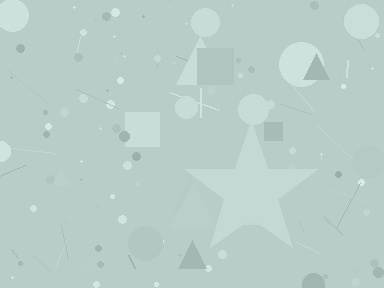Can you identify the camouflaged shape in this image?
The camouflaged shape is a star.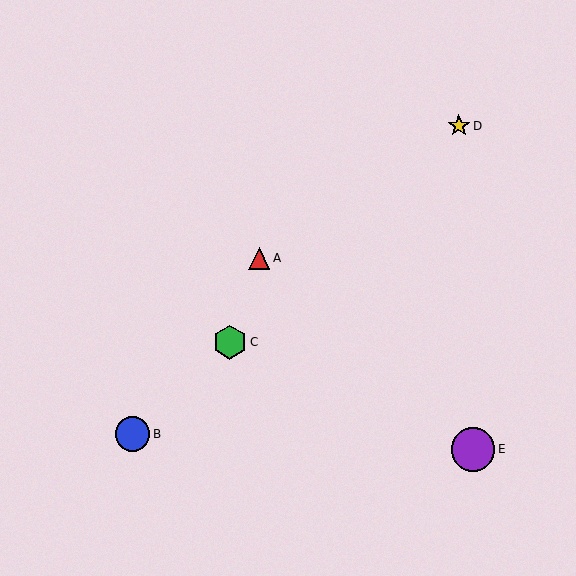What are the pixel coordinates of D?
Object D is at (459, 126).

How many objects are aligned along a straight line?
3 objects (B, C, D) are aligned along a straight line.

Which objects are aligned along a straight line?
Objects B, C, D are aligned along a straight line.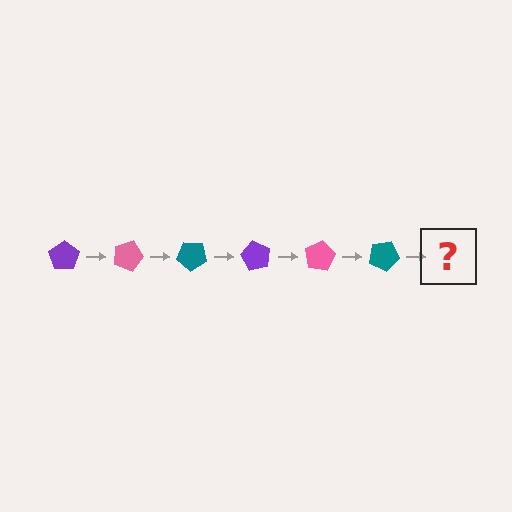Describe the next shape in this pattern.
It should be a purple pentagon, rotated 120 degrees from the start.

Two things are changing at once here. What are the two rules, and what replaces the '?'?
The two rules are that it rotates 20 degrees each step and the color cycles through purple, pink, and teal. The '?' should be a purple pentagon, rotated 120 degrees from the start.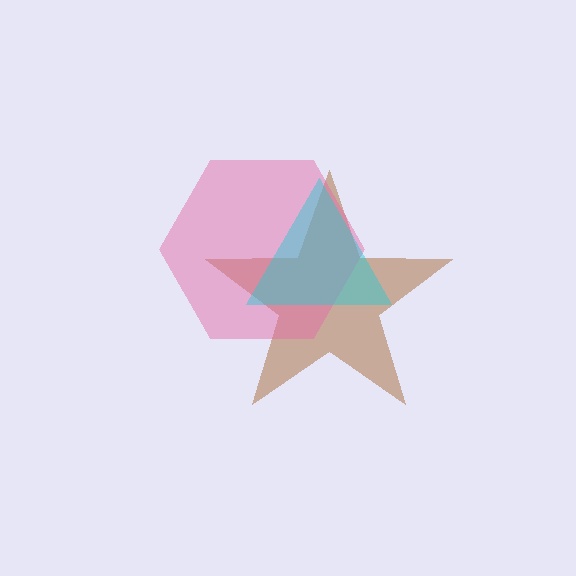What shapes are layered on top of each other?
The layered shapes are: a brown star, a pink hexagon, a cyan triangle.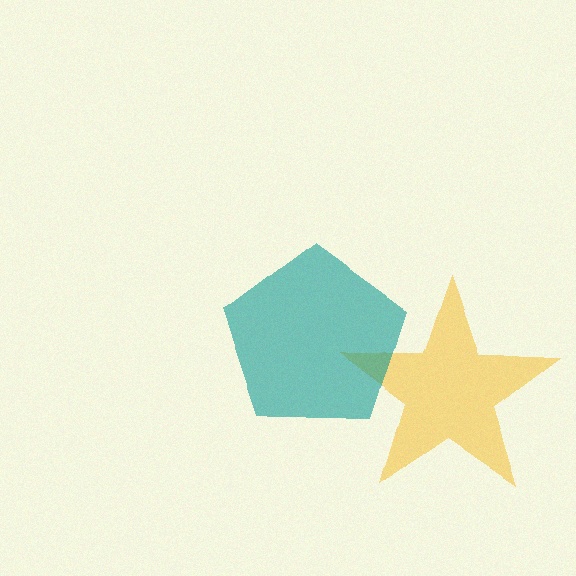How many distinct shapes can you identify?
There are 2 distinct shapes: a yellow star, a teal pentagon.